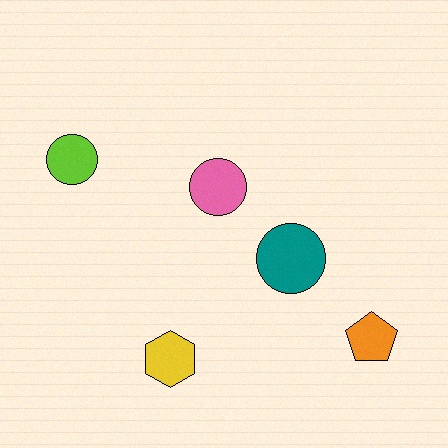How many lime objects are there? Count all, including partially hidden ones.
There is 1 lime object.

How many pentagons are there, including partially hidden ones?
There is 1 pentagon.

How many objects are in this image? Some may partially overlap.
There are 5 objects.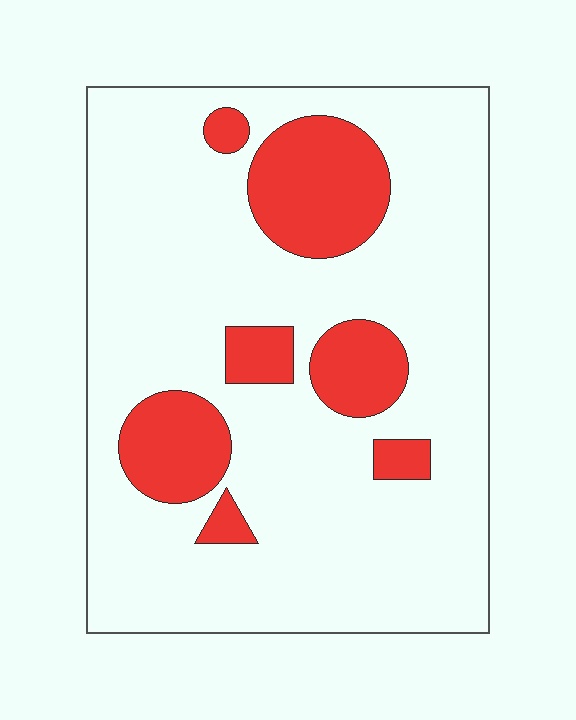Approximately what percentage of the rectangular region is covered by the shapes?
Approximately 20%.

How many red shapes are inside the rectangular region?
7.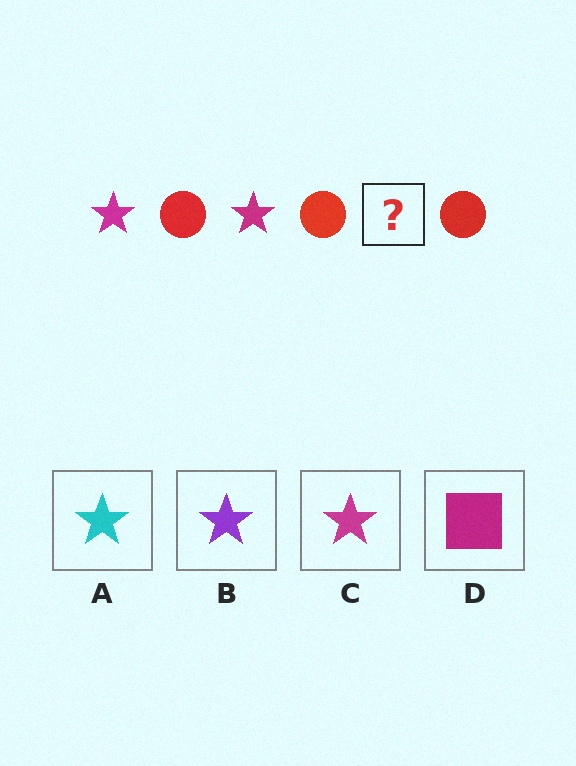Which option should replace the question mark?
Option C.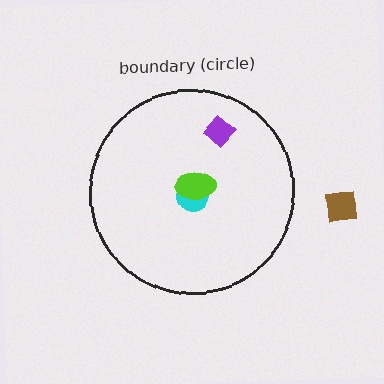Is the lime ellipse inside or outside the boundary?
Inside.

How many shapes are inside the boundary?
3 inside, 1 outside.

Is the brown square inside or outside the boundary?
Outside.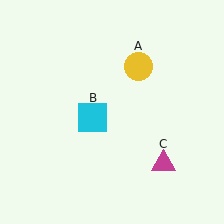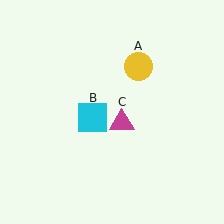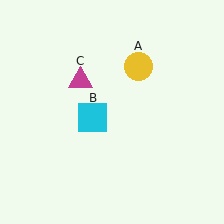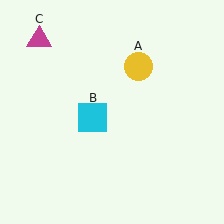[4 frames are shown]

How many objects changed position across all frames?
1 object changed position: magenta triangle (object C).